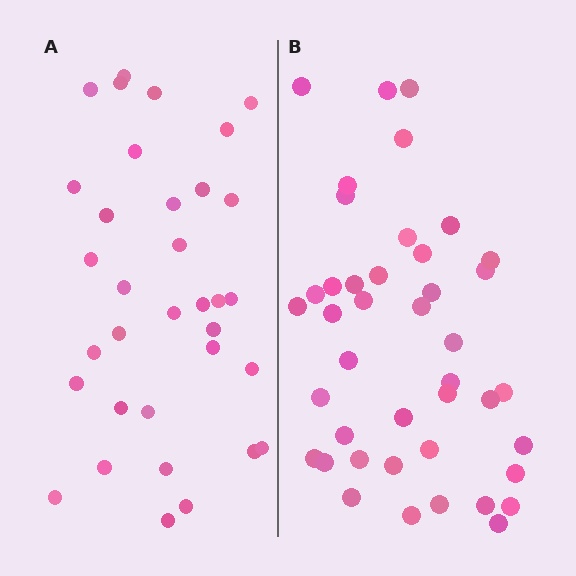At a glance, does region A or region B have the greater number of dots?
Region B (the right region) has more dots.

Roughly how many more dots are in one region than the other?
Region B has roughly 8 or so more dots than region A.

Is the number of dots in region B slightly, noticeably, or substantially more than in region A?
Region B has only slightly more — the two regions are fairly close. The ratio is roughly 1.2 to 1.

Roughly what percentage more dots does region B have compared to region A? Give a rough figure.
About 25% more.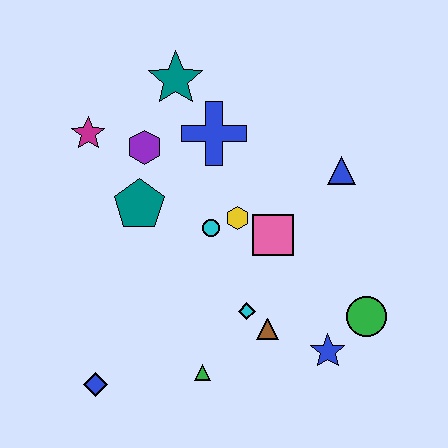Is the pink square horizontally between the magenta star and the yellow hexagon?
No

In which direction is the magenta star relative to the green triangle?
The magenta star is above the green triangle.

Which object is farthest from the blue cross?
The blue diamond is farthest from the blue cross.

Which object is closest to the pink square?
The yellow hexagon is closest to the pink square.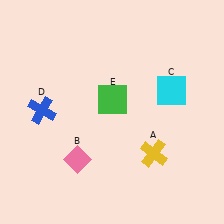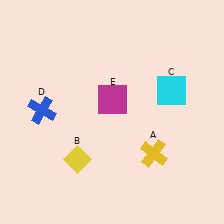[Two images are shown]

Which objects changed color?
B changed from pink to yellow. E changed from green to magenta.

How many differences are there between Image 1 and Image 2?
There are 2 differences between the two images.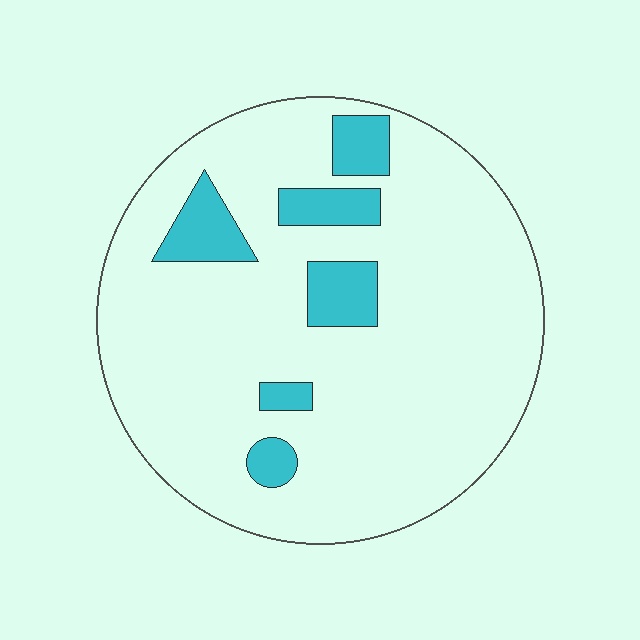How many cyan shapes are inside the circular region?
6.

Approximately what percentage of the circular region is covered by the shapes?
Approximately 15%.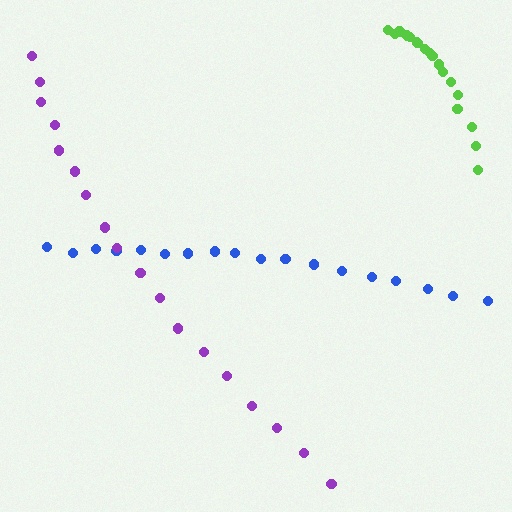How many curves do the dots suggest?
There are 3 distinct paths.